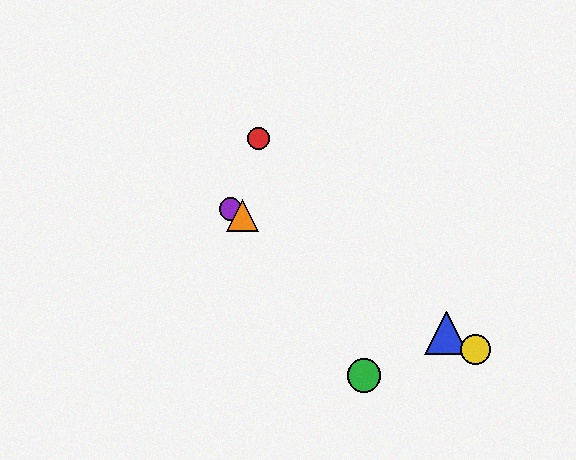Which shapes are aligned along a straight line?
The blue triangle, the yellow circle, the purple circle, the orange triangle are aligned along a straight line.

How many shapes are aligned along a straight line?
4 shapes (the blue triangle, the yellow circle, the purple circle, the orange triangle) are aligned along a straight line.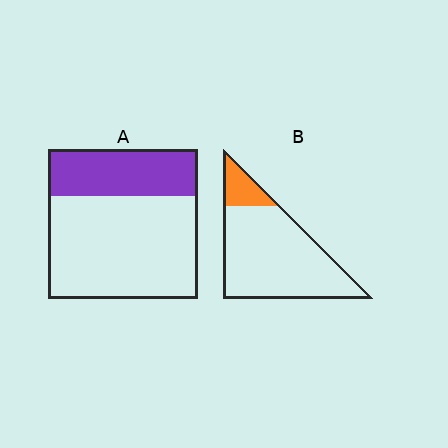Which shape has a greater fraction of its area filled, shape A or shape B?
Shape A.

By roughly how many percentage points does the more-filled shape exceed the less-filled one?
By roughly 15 percentage points (A over B).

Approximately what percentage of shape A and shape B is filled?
A is approximately 30% and B is approximately 15%.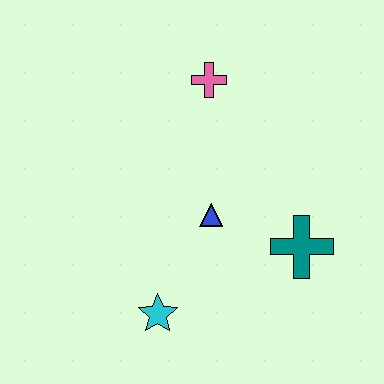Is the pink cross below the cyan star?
No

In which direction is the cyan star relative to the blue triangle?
The cyan star is below the blue triangle.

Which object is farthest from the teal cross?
The pink cross is farthest from the teal cross.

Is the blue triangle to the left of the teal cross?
Yes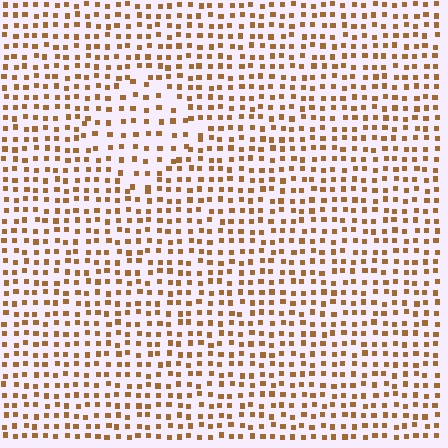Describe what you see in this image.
The image contains small brown elements arranged at two different densities. A diamond-shaped region is visible where the elements are less densely packed than the surrounding area.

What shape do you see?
I see a diamond.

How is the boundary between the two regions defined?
The boundary is defined by a change in element density (approximately 1.6x ratio). All elements are the same color, size, and shape.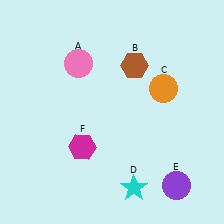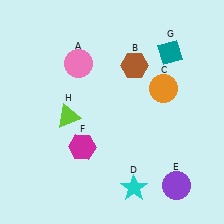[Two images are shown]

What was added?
A teal diamond (G), a lime triangle (H) were added in Image 2.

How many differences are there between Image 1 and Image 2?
There are 2 differences between the two images.